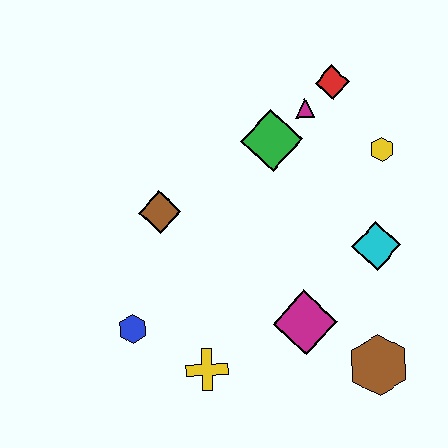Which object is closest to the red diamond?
The magenta triangle is closest to the red diamond.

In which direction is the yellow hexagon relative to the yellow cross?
The yellow hexagon is above the yellow cross.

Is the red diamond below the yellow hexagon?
No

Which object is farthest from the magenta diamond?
The red diamond is farthest from the magenta diamond.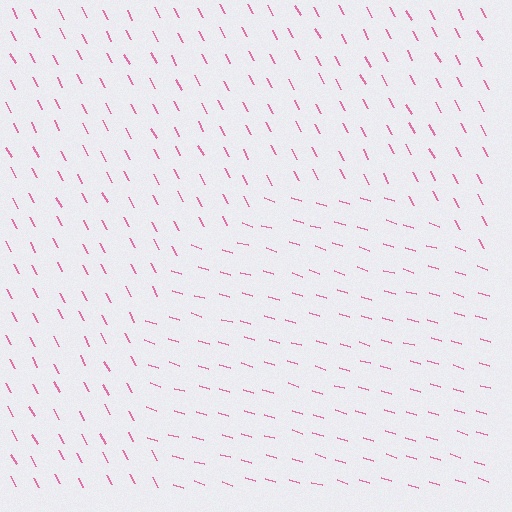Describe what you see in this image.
The image is filled with small pink line segments. A circle region in the image has lines oriented differently from the surrounding lines, creating a visible texture boundary.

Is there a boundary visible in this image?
Yes, there is a texture boundary formed by a change in line orientation.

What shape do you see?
I see a circle.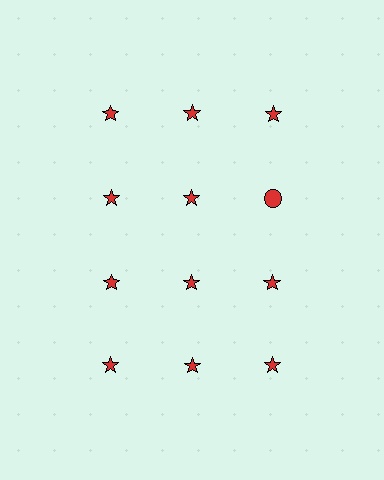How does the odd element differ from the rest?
It has a different shape: circle instead of star.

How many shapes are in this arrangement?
There are 12 shapes arranged in a grid pattern.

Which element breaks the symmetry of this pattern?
The red circle in the second row, center column breaks the symmetry. All other shapes are red stars.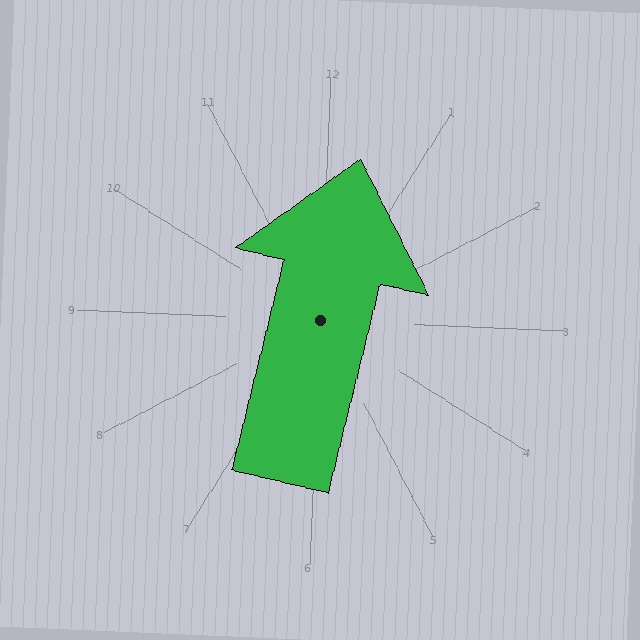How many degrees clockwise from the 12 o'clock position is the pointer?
Approximately 11 degrees.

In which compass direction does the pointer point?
North.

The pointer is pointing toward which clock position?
Roughly 12 o'clock.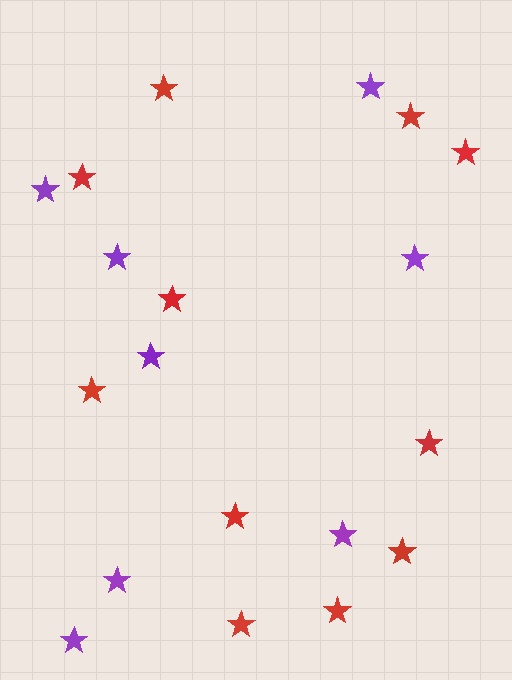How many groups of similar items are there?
There are 2 groups: one group of red stars (11) and one group of purple stars (8).